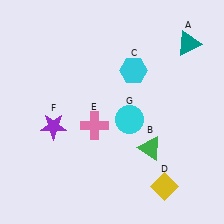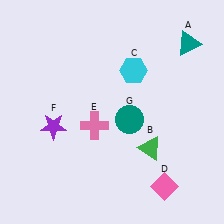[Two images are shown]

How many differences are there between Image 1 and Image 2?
There are 2 differences between the two images.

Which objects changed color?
D changed from yellow to pink. G changed from cyan to teal.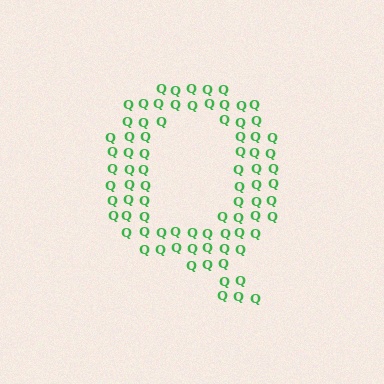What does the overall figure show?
The overall figure shows the letter Q.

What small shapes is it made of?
It is made of small letter Q's.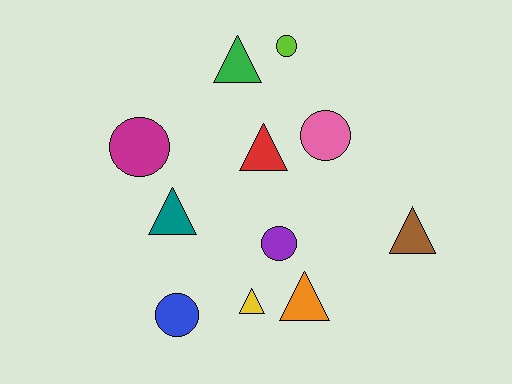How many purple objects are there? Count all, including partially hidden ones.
There is 1 purple object.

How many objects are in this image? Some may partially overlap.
There are 11 objects.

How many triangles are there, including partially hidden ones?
There are 6 triangles.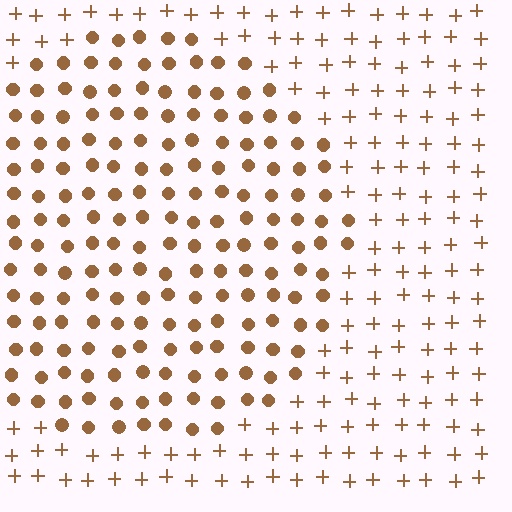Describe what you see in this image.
The image is filled with small brown elements arranged in a uniform grid. A circle-shaped region contains circles, while the surrounding area contains plus signs. The boundary is defined purely by the change in element shape.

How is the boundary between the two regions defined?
The boundary is defined by a change in element shape: circles inside vs. plus signs outside. All elements share the same color and spacing.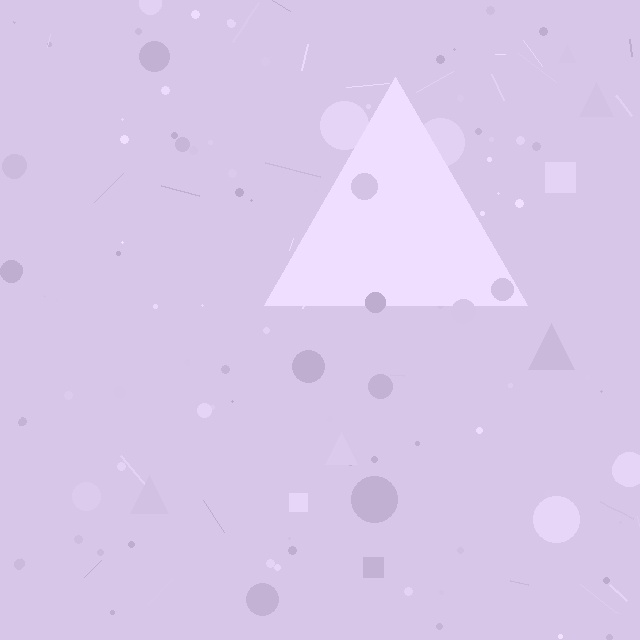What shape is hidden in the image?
A triangle is hidden in the image.